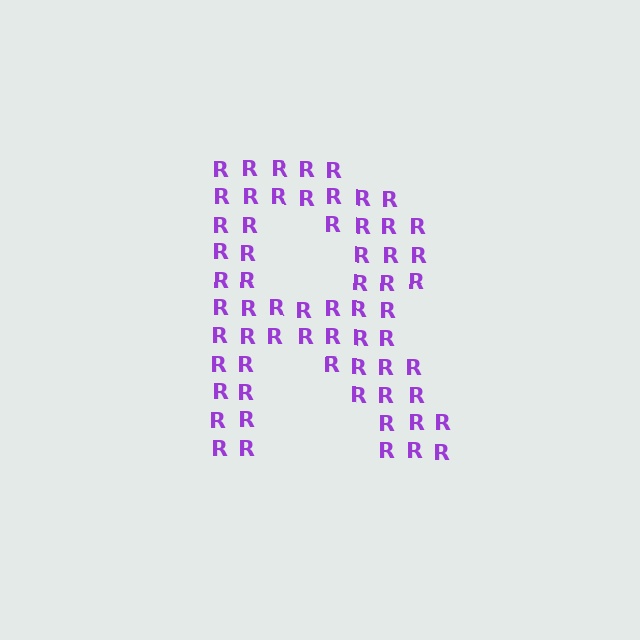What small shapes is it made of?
It is made of small letter R's.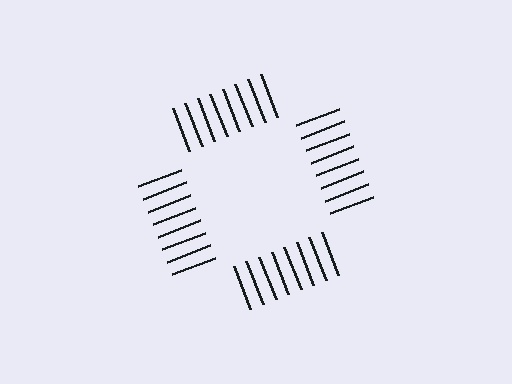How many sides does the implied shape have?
4 sides — the line-ends trace a square.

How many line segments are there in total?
32 — 8 along each of the 4 edges.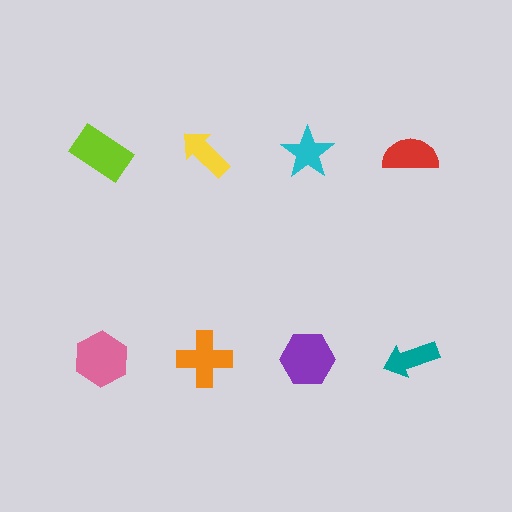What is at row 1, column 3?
A cyan star.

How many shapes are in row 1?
4 shapes.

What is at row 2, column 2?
An orange cross.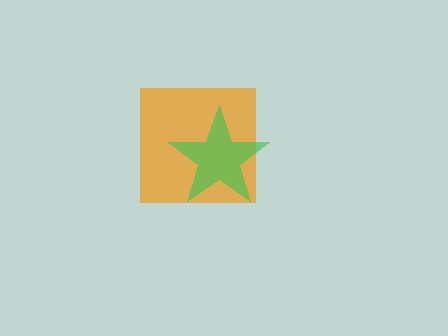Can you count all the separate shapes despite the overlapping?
Yes, there are 2 separate shapes.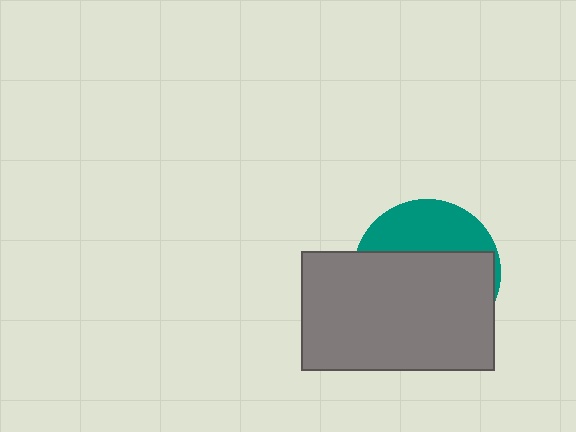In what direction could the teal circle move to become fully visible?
The teal circle could move up. That would shift it out from behind the gray rectangle entirely.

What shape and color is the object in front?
The object in front is a gray rectangle.